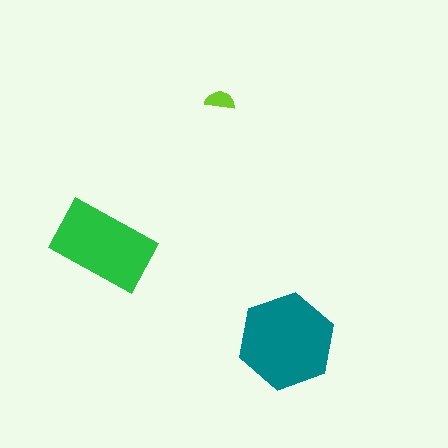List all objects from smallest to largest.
The lime semicircle, the green rectangle, the teal hexagon.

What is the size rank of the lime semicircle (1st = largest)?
3rd.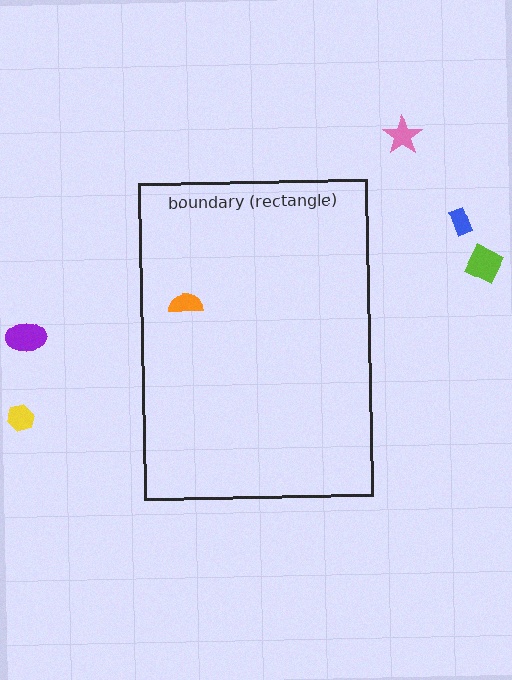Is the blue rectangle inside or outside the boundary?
Outside.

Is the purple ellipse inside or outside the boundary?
Outside.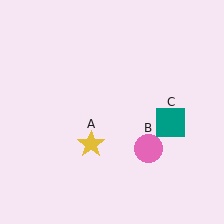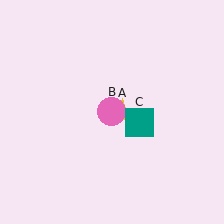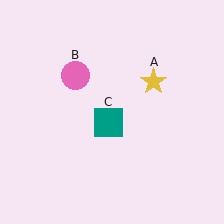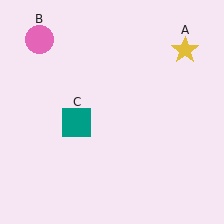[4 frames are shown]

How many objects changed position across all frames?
3 objects changed position: yellow star (object A), pink circle (object B), teal square (object C).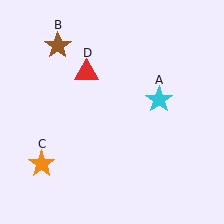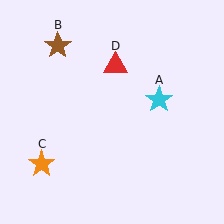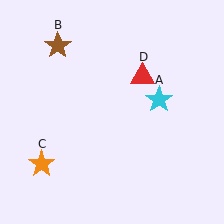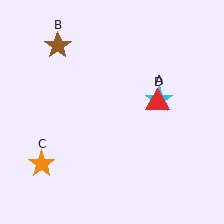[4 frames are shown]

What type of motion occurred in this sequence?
The red triangle (object D) rotated clockwise around the center of the scene.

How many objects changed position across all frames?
1 object changed position: red triangle (object D).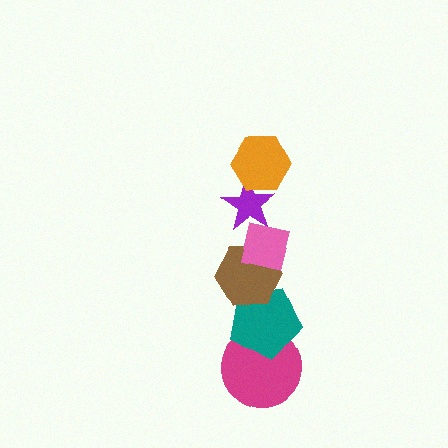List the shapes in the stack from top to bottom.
From top to bottom: the orange hexagon, the purple star, the pink square, the brown hexagon, the teal pentagon, the magenta circle.